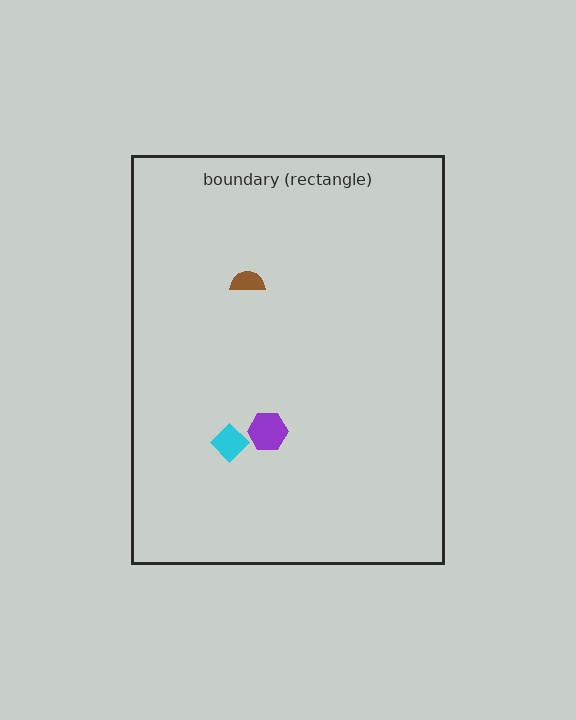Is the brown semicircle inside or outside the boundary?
Inside.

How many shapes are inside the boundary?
3 inside, 0 outside.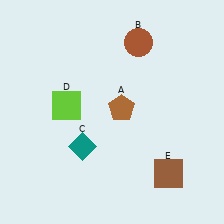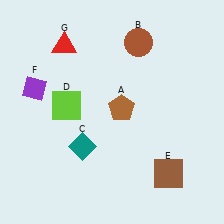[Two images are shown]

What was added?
A purple diamond (F), a red triangle (G) were added in Image 2.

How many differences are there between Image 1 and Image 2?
There are 2 differences between the two images.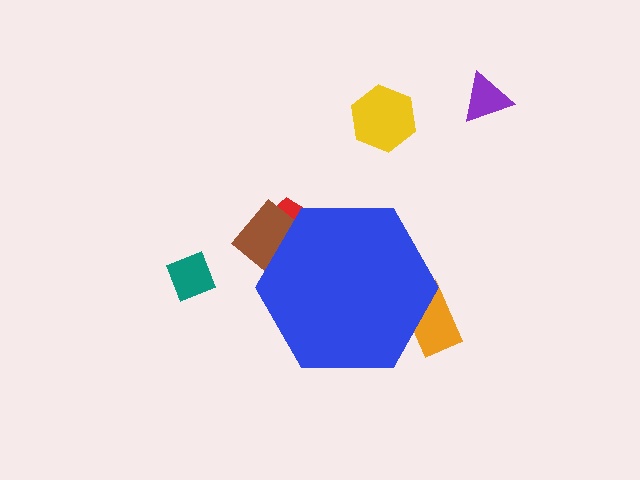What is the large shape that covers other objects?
A blue hexagon.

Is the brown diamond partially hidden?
Yes, the brown diamond is partially hidden behind the blue hexagon.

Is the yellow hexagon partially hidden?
No, the yellow hexagon is fully visible.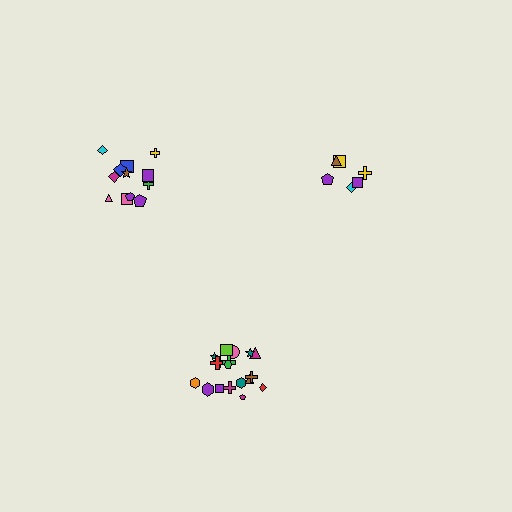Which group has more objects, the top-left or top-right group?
The top-left group.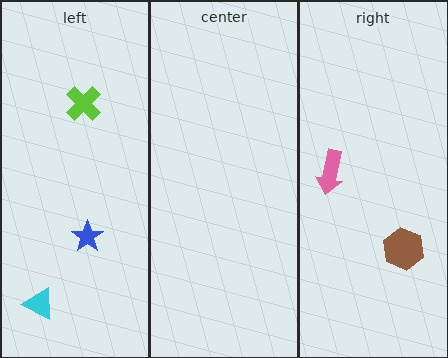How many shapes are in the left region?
3.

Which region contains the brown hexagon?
The right region.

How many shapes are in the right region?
2.